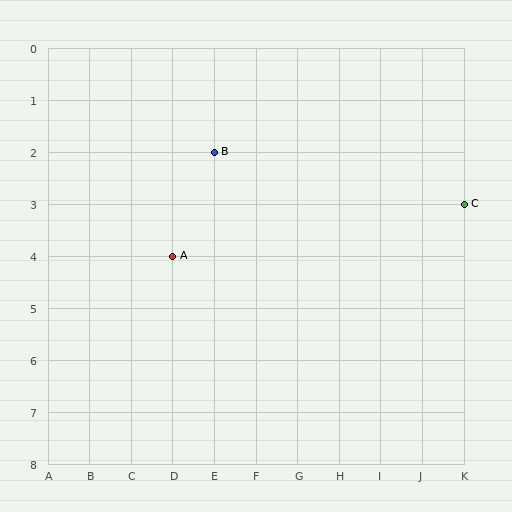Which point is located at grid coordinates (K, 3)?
Point C is at (K, 3).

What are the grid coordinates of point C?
Point C is at grid coordinates (K, 3).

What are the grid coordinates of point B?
Point B is at grid coordinates (E, 2).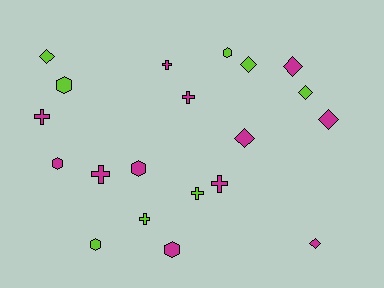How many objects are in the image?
There are 20 objects.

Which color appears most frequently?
Magenta, with 12 objects.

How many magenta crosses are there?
There are 5 magenta crosses.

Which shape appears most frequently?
Cross, with 7 objects.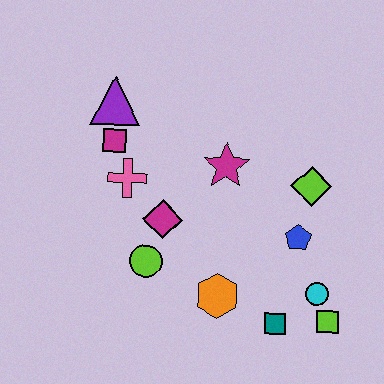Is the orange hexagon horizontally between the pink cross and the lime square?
Yes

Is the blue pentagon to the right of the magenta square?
Yes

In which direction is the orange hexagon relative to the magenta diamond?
The orange hexagon is below the magenta diamond.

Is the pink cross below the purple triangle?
Yes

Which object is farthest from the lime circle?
The lime square is farthest from the lime circle.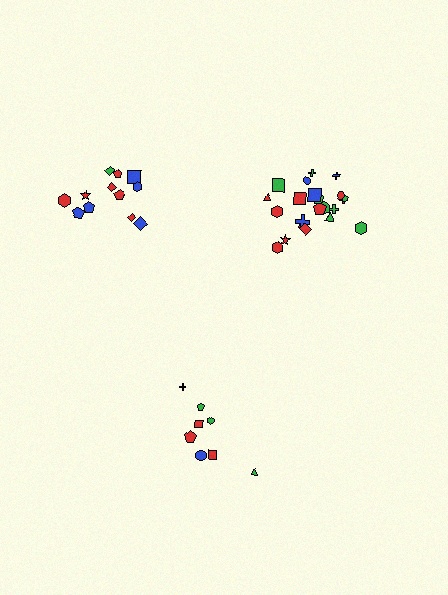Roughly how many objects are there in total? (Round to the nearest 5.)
Roughly 40 objects in total.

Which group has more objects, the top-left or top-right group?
The top-right group.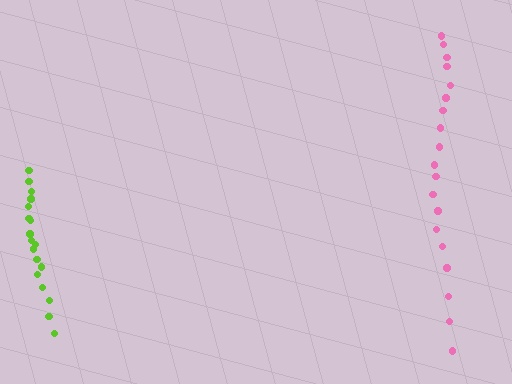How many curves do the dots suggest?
There are 2 distinct paths.